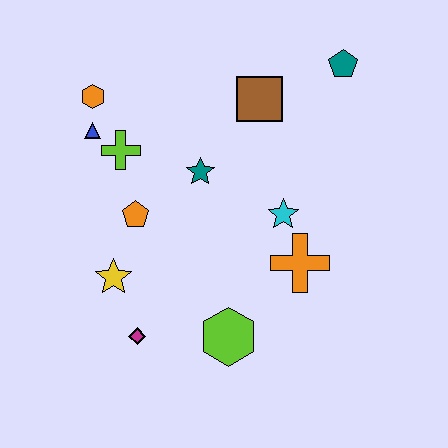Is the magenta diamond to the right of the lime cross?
Yes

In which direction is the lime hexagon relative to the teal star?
The lime hexagon is below the teal star.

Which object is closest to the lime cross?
The blue triangle is closest to the lime cross.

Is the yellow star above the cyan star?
No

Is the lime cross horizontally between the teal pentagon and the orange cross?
No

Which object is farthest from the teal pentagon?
The magenta diamond is farthest from the teal pentagon.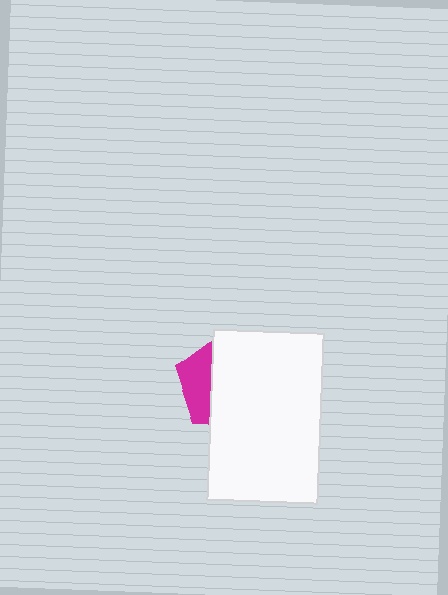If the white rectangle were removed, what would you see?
You would see the complete magenta pentagon.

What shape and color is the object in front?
The object in front is a white rectangle.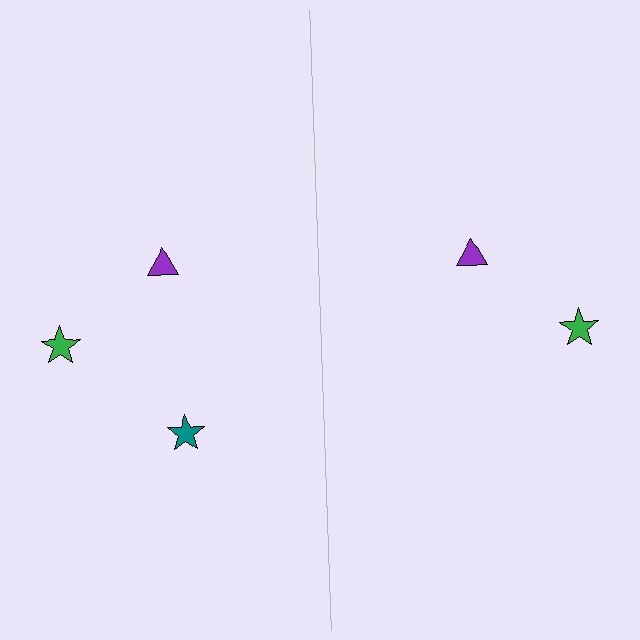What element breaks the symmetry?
A teal star is missing from the right side.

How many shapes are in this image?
There are 5 shapes in this image.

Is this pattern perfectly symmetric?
No, the pattern is not perfectly symmetric. A teal star is missing from the right side.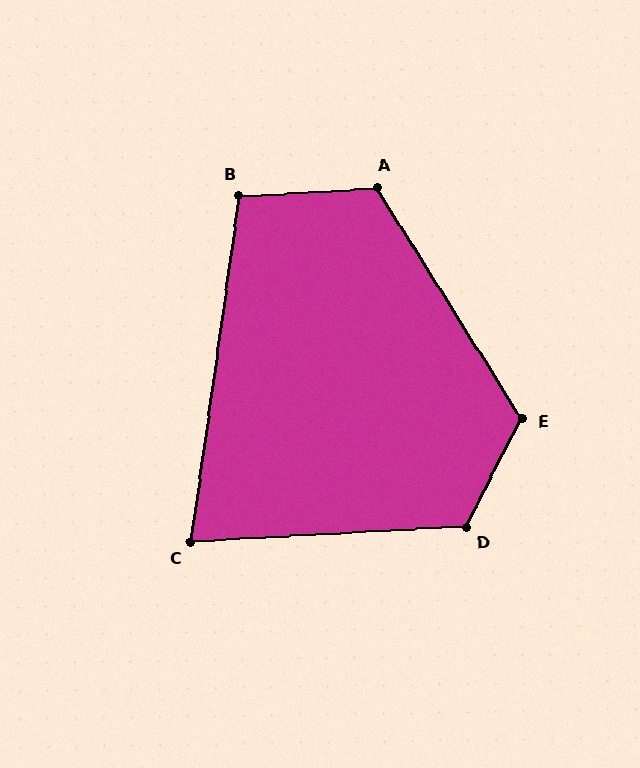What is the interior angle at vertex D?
Approximately 120 degrees (obtuse).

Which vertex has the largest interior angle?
E, at approximately 121 degrees.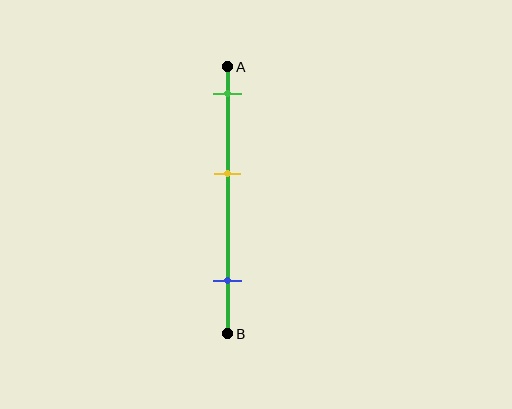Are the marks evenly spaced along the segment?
Yes, the marks are approximately evenly spaced.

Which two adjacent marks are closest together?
The green and yellow marks are the closest adjacent pair.